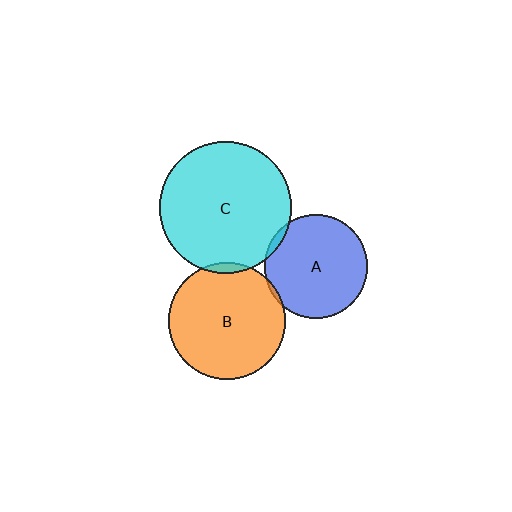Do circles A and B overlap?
Yes.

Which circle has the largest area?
Circle C (cyan).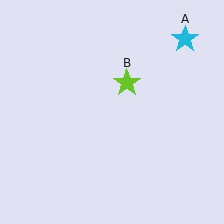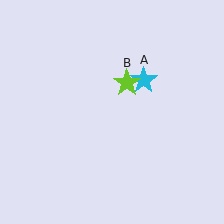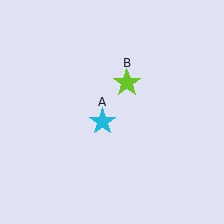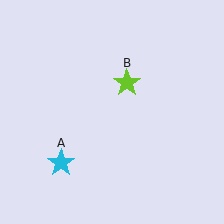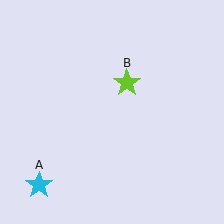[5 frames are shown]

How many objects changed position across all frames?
1 object changed position: cyan star (object A).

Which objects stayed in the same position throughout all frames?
Lime star (object B) remained stationary.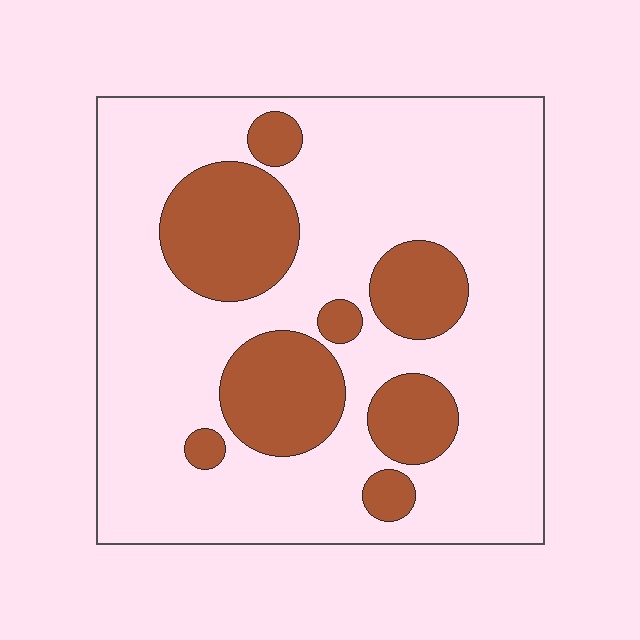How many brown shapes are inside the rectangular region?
8.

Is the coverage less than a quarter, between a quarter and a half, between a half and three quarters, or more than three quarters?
Between a quarter and a half.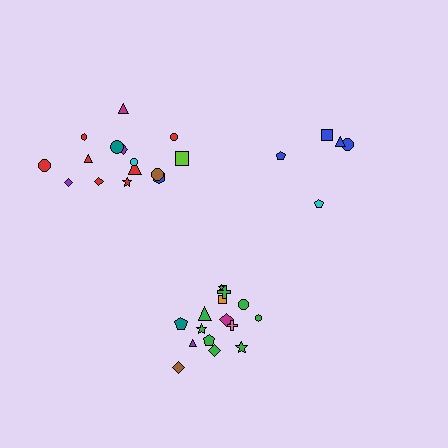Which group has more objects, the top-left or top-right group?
The top-left group.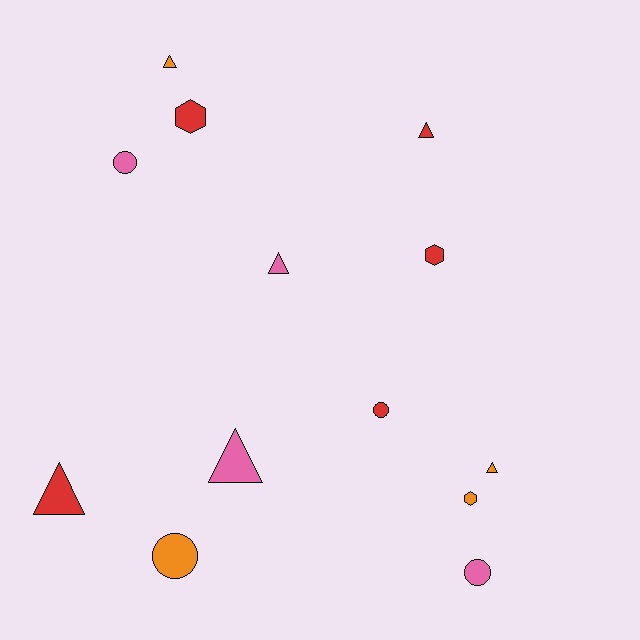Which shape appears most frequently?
Triangle, with 6 objects.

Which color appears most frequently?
Red, with 5 objects.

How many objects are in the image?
There are 13 objects.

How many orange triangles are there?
There are 2 orange triangles.